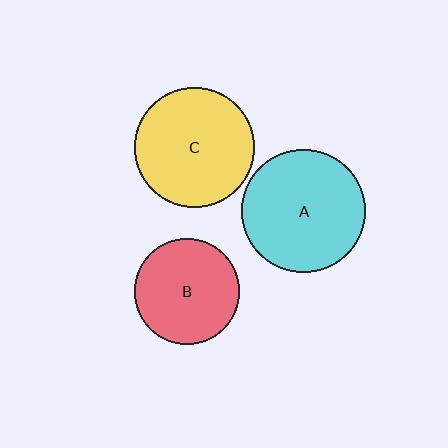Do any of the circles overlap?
No, none of the circles overlap.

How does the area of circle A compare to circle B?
Approximately 1.4 times.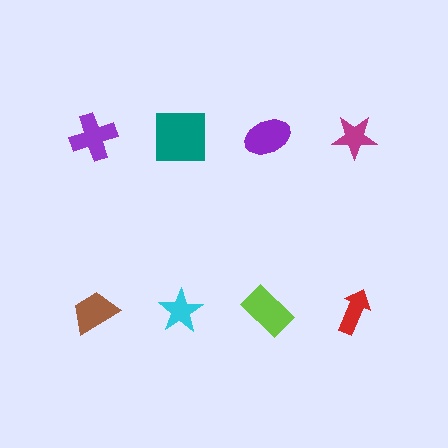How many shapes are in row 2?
4 shapes.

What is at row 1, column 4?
A magenta star.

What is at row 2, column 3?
A lime rectangle.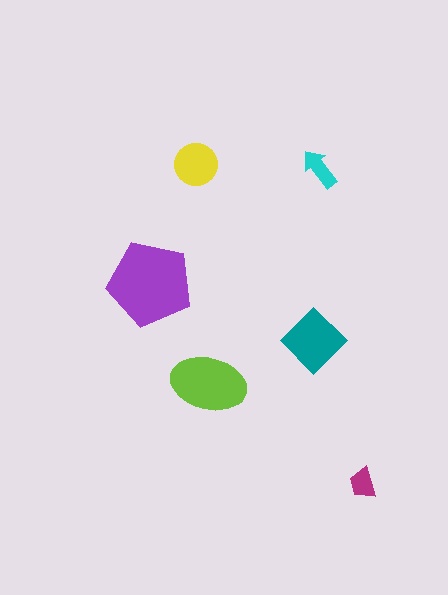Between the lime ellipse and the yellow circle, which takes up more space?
The lime ellipse.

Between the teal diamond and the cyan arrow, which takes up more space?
The teal diamond.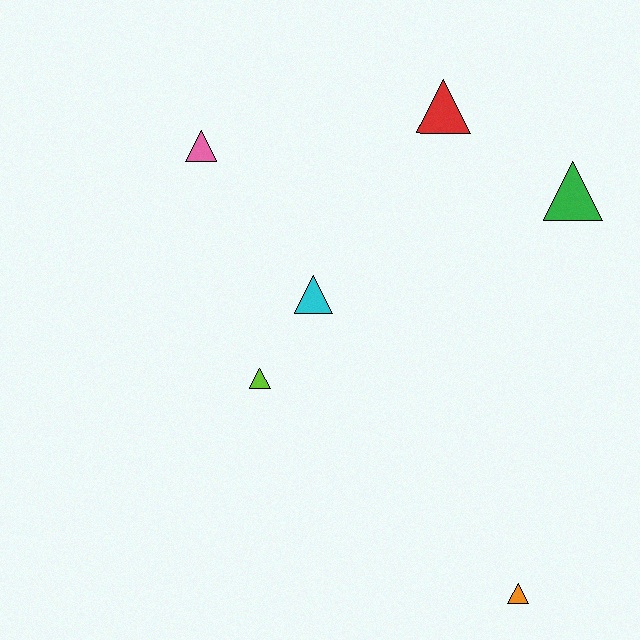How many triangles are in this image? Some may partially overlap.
There are 6 triangles.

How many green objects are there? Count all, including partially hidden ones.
There is 1 green object.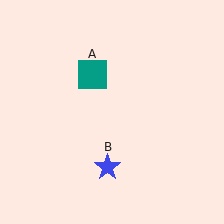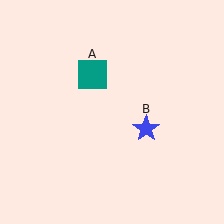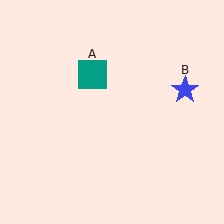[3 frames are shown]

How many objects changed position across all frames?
1 object changed position: blue star (object B).